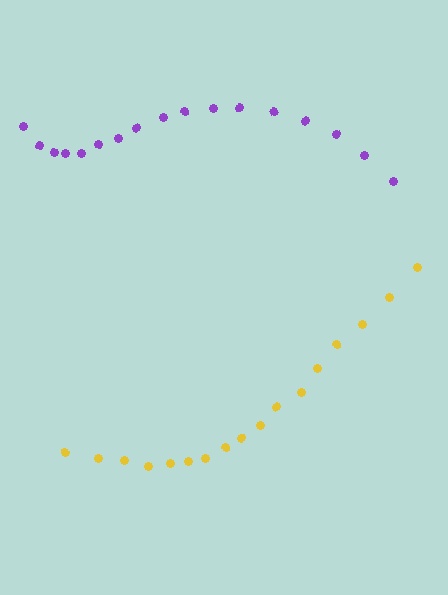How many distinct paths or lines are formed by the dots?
There are 2 distinct paths.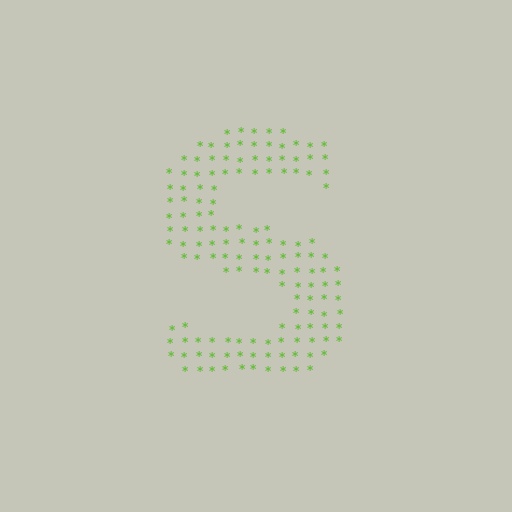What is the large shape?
The large shape is the letter S.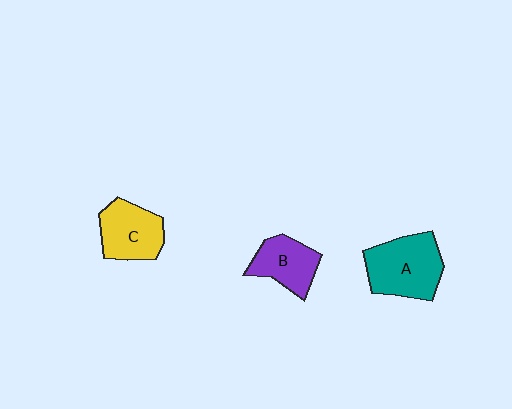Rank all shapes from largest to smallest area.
From largest to smallest: A (teal), C (yellow), B (purple).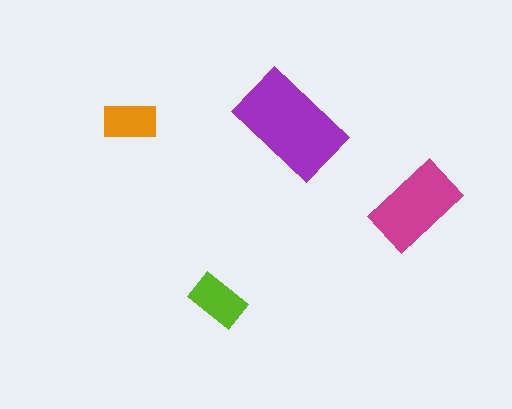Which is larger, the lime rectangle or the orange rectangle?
The lime one.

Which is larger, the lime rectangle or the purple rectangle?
The purple one.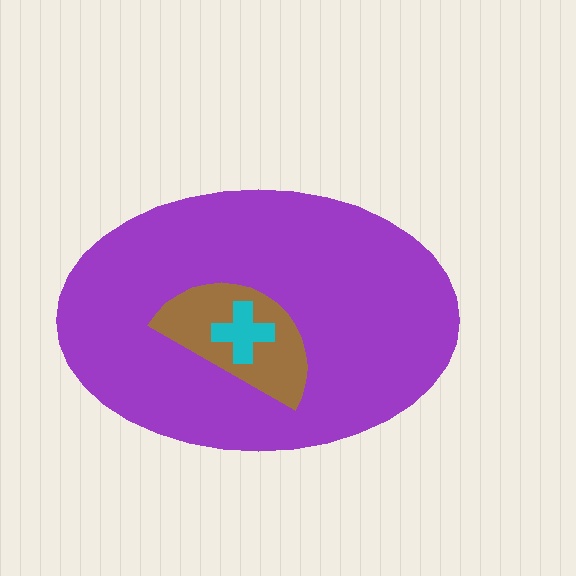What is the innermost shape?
The cyan cross.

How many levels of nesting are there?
3.